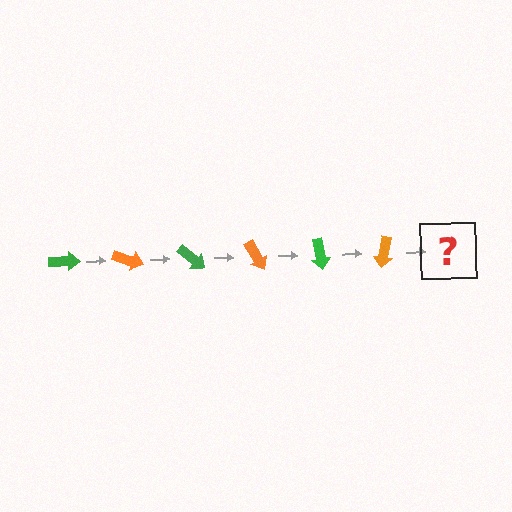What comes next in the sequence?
The next element should be a green arrow, rotated 120 degrees from the start.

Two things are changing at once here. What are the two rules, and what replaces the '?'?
The two rules are that it rotates 20 degrees each step and the color cycles through green and orange. The '?' should be a green arrow, rotated 120 degrees from the start.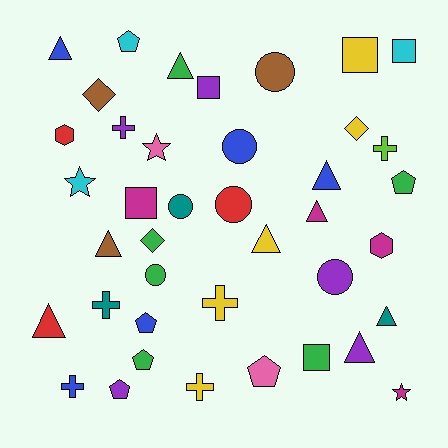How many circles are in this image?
There are 6 circles.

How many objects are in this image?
There are 40 objects.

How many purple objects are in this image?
There are 5 purple objects.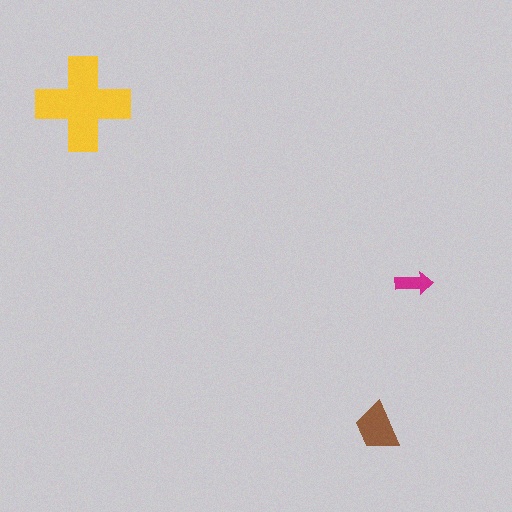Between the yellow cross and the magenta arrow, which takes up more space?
The yellow cross.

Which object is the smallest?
The magenta arrow.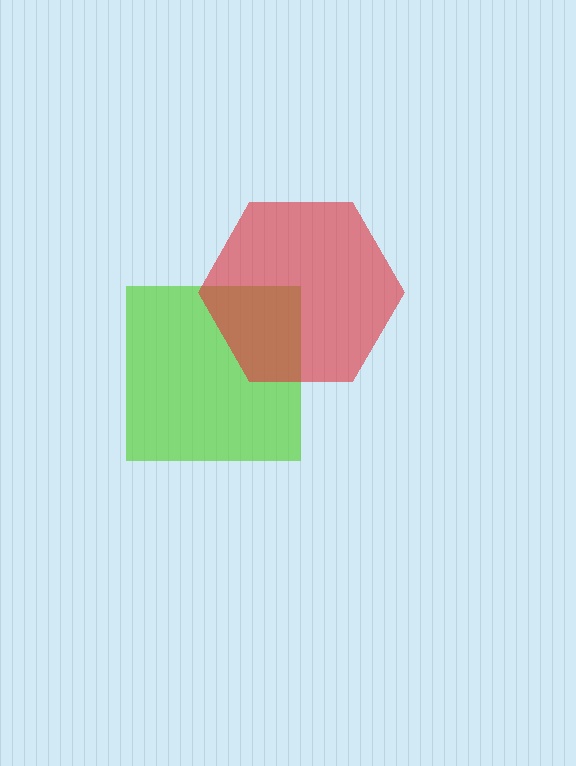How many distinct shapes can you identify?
There are 2 distinct shapes: a lime square, a red hexagon.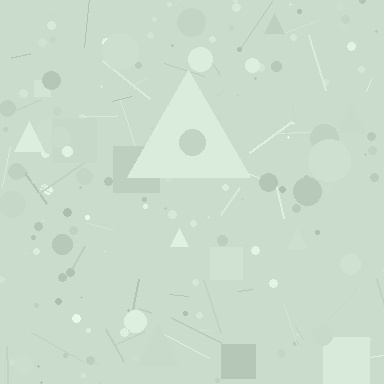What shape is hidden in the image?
A triangle is hidden in the image.